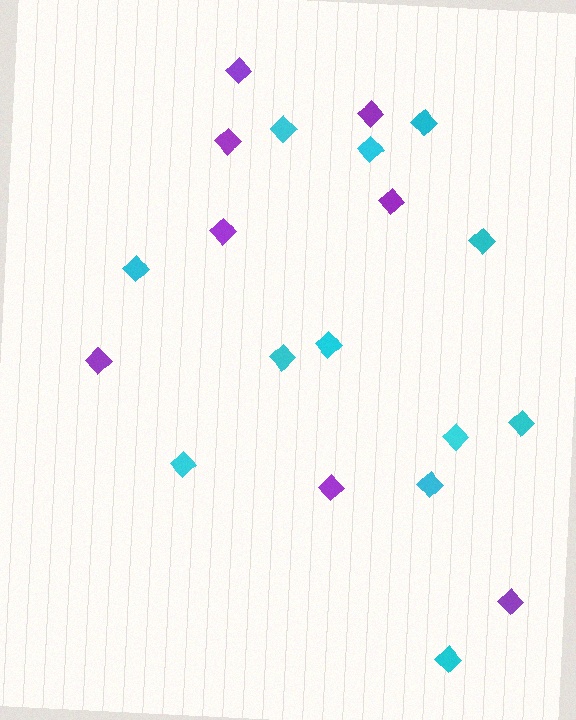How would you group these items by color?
There are 2 groups: one group of purple diamonds (8) and one group of cyan diamonds (12).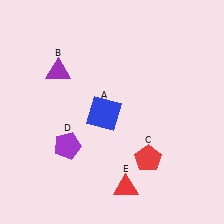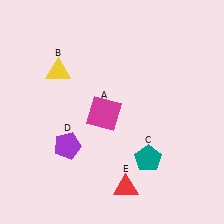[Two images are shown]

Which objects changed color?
A changed from blue to magenta. B changed from purple to yellow. C changed from red to teal.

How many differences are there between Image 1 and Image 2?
There are 3 differences between the two images.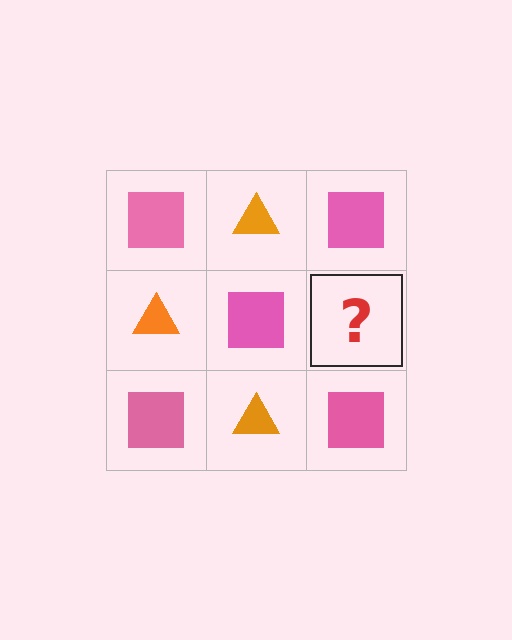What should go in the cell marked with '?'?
The missing cell should contain an orange triangle.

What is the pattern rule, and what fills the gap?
The rule is that it alternates pink square and orange triangle in a checkerboard pattern. The gap should be filled with an orange triangle.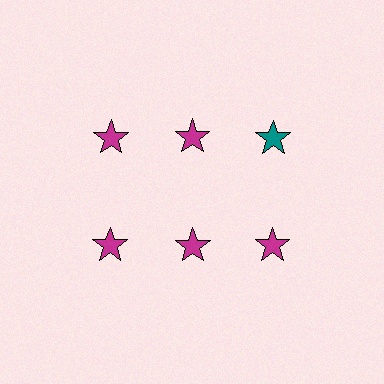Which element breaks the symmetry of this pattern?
The teal star in the top row, center column breaks the symmetry. All other shapes are magenta stars.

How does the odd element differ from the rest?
It has a different color: teal instead of magenta.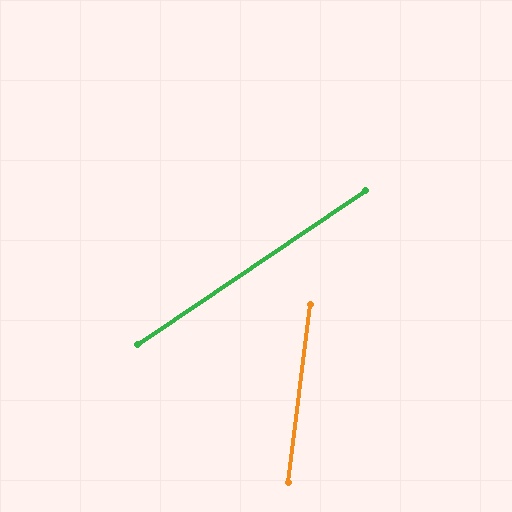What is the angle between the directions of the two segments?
Approximately 49 degrees.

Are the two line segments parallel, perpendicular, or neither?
Neither parallel nor perpendicular — they differ by about 49°.